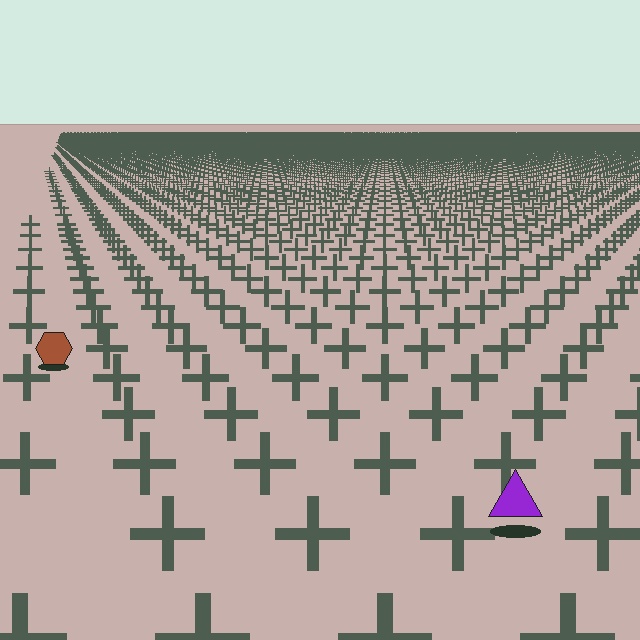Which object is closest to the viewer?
The purple triangle is closest. The texture marks near it are larger and more spread out.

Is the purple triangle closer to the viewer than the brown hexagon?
Yes. The purple triangle is closer — you can tell from the texture gradient: the ground texture is coarser near it.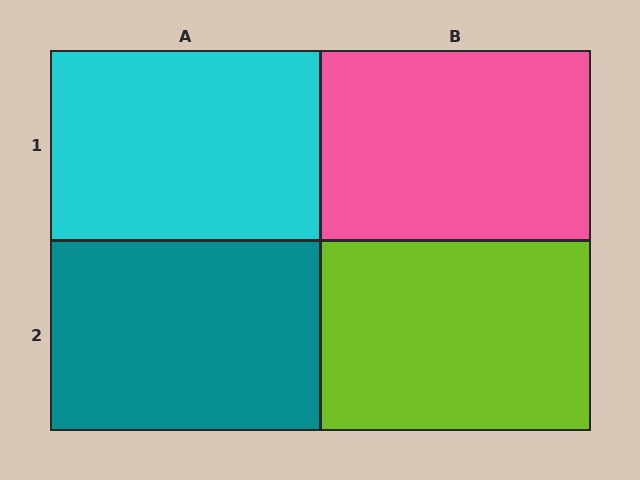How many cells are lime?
1 cell is lime.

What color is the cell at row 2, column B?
Lime.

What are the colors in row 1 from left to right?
Cyan, pink.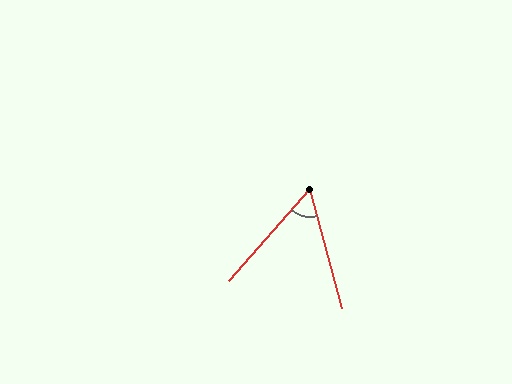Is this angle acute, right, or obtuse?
It is acute.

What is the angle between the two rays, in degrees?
Approximately 57 degrees.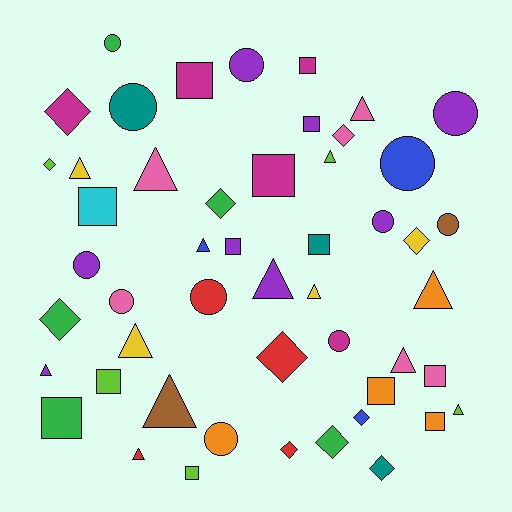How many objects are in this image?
There are 50 objects.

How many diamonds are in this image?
There are 11 diamonds.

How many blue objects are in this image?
There are 3 blue objects.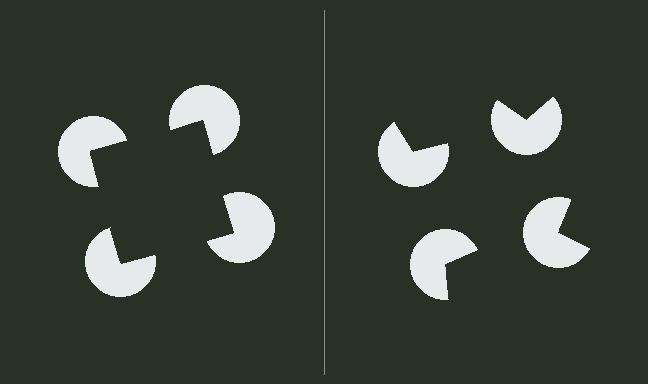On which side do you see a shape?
An illusory square appears on the left side. On the right side the wedge cuts are rotated, so no coherent shape forms.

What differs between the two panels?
The pac-man discs are positioned identically on both sides; only the wedge orientations differ. On the left they align to a square; on the right they are misaligned.